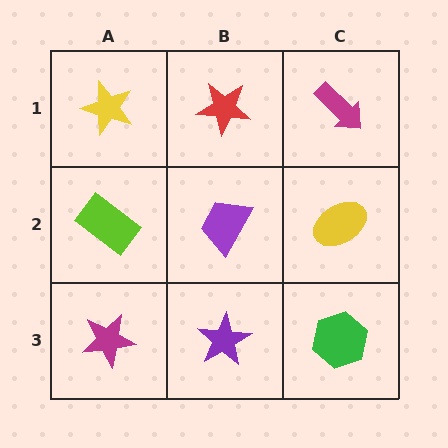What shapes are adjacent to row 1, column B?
A purple trapezoid (row 2, column B), a yellow star (row 1, column A), a magenta arrow (row 1, column C).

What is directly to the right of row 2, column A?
A purple trapezoid.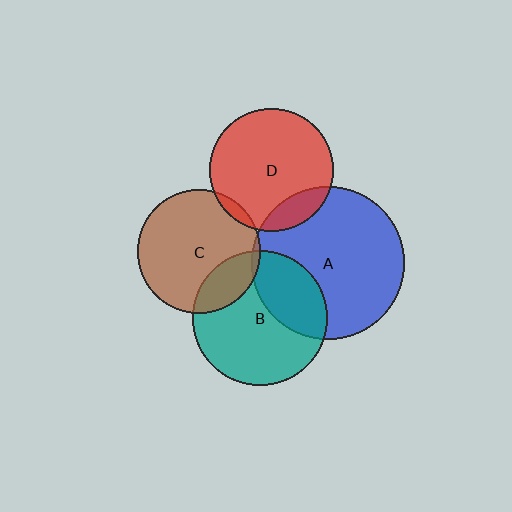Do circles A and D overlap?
Yes.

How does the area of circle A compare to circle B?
Approximately 1.3 times.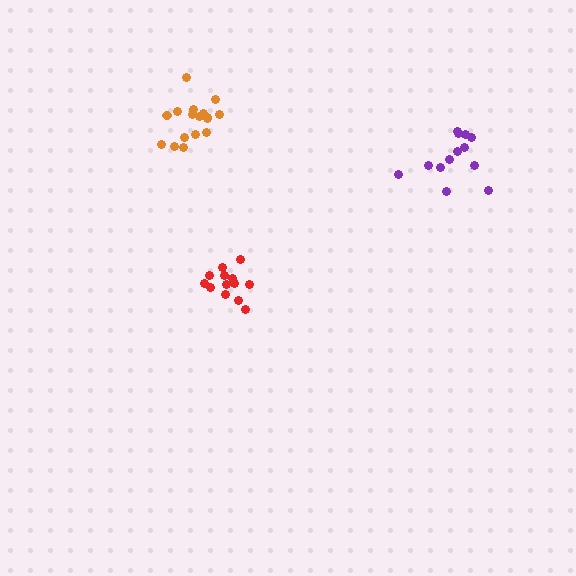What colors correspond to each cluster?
The clusters are colored: red, orange, purple.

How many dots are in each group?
Group 1: 13 dots, Group 2: 17 dots, Group 3: 13 dots (43 total).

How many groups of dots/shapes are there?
There are 3 groups.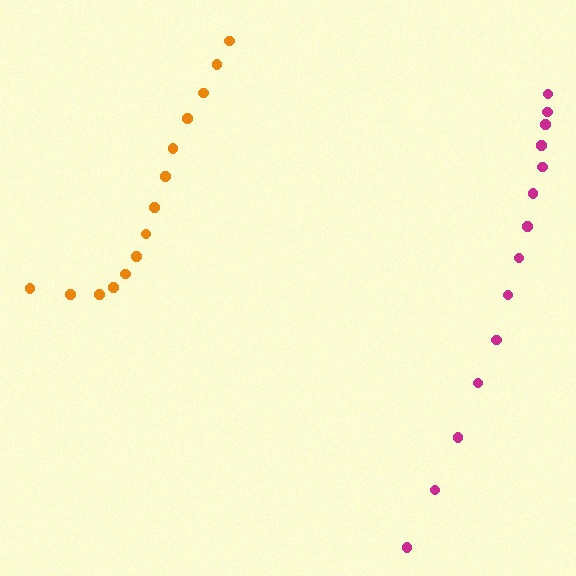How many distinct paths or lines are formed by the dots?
There are 2 distinct paths.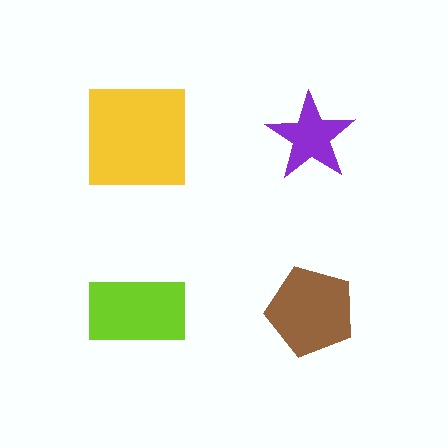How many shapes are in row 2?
2 shapes.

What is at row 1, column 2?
A purple star.